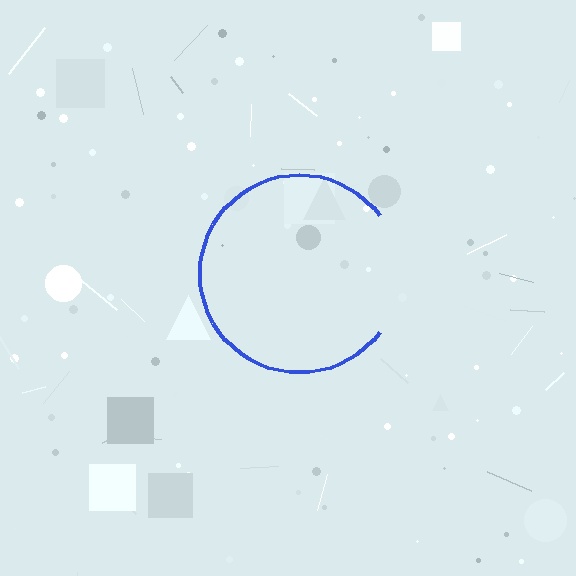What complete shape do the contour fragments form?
The contour fragments form a circle.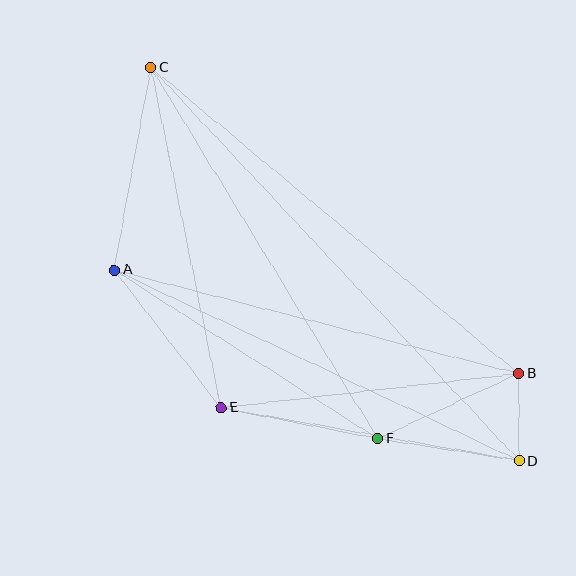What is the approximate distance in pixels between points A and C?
The distance between A and C is approximately 206 pixels.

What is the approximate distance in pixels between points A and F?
The distance between A and F is approximately 313 pixels.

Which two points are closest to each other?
Points B and D are closest to each other.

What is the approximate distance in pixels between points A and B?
The distance between A and B is approximately 418 pixels.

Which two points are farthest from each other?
Points C and D are farthest from each other.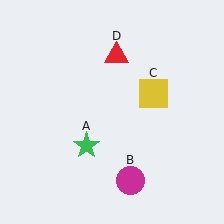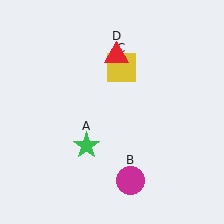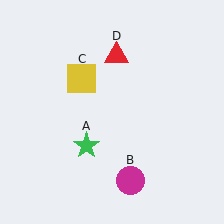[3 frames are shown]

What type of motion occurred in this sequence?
The yellow square (object C) rotated counterclockwise around the center of the scene.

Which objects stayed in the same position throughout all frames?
Green star (object A) and magenta circle (object B) and red triangle (object D) remained stationary.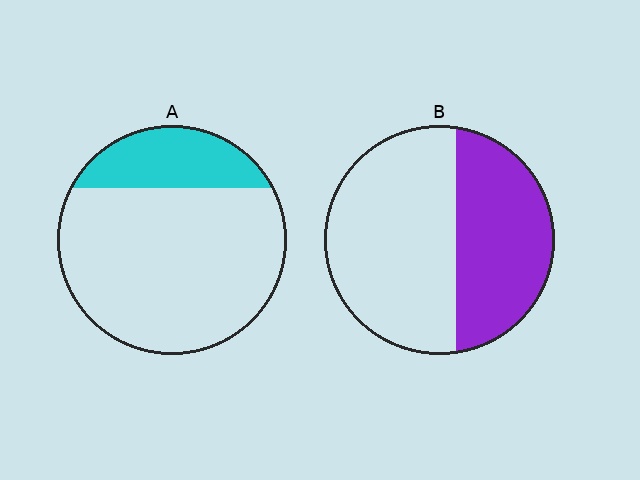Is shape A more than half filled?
No.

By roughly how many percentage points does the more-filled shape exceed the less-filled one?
By roughly 20 percentage points (B over A).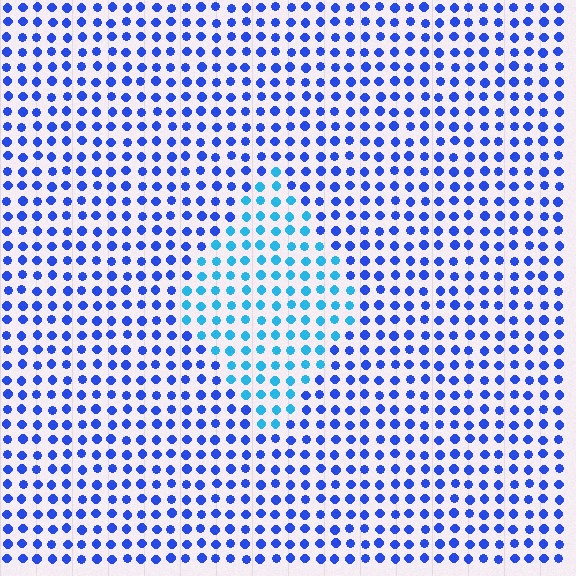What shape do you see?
I see a diamond.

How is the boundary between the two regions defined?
The boundary is defined purely by a slight shift in hue (about 35 degrees). Spacing, size, and orientation are identical on both sides.